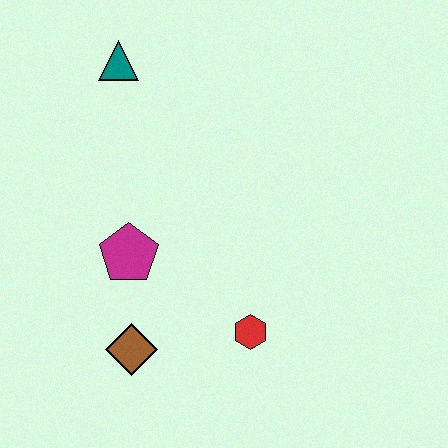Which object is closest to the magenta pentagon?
The brown diamond is closest to the magenta pentagon.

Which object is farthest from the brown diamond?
The teal triangle is farthest from the brown diamond.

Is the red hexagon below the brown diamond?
No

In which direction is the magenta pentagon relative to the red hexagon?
The magenta pentagon is to the left of the red hexagon.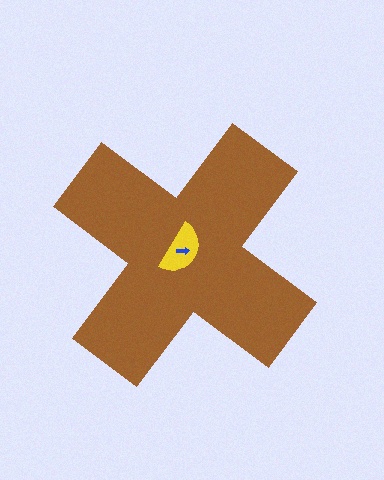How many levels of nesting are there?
3.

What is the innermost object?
The blue arrow.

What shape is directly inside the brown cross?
The yellow semicircle.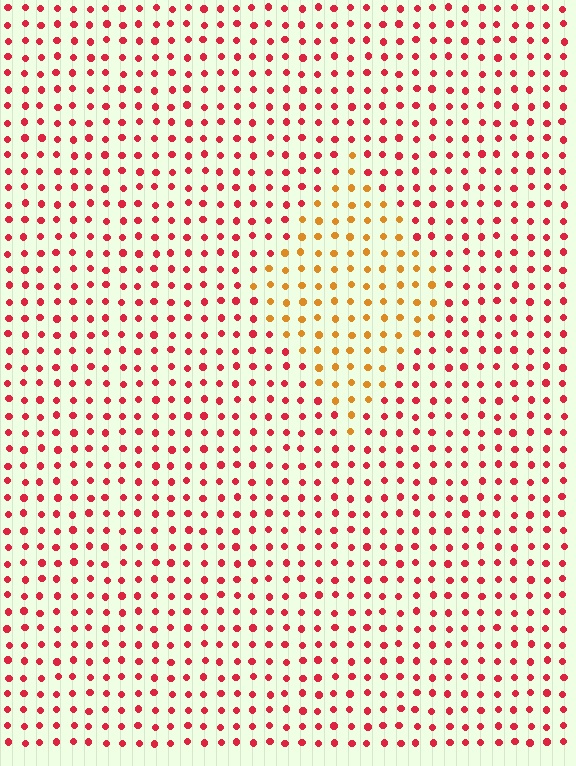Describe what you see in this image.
The image is filled with small red elements in a uniform arrangement. A diamond-shaped region is visible where the elements are tinted to a slightly different hue, forming a subtle color boundary.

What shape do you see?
I see a diamond.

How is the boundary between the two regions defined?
The boundary is defined purely by a slight shift in hue (about 42 degrees). Spacing, size, and orientation are identical on both sides.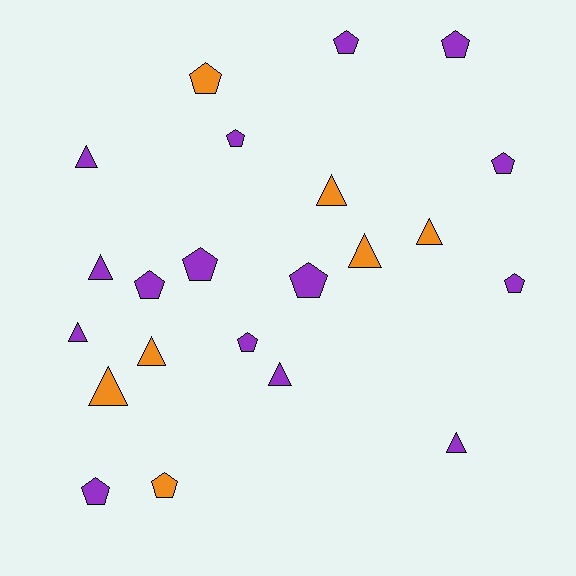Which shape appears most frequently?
Pentagon, with 12 objects.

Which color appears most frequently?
Purple, with 15 objects.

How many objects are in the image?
There are 22 objects.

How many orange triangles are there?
There are 5 orange triangles.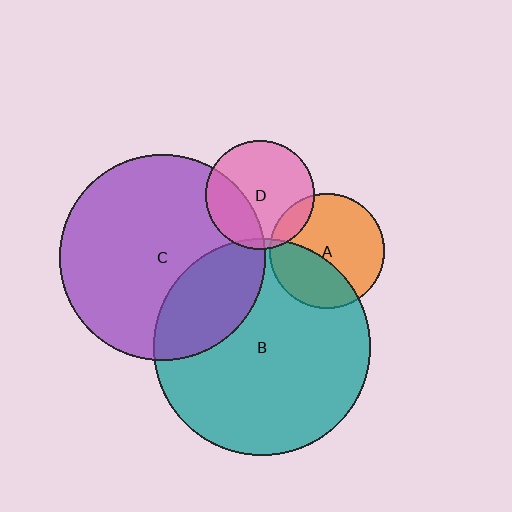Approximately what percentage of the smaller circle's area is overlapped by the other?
Approximately 30%.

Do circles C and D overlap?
Yes.